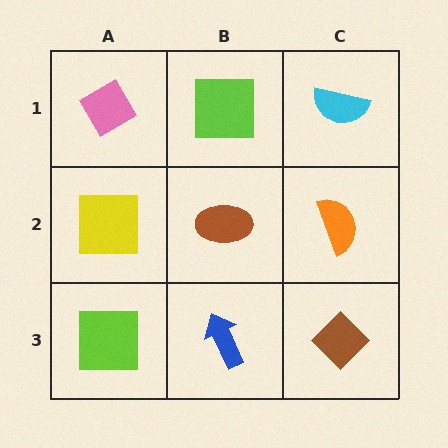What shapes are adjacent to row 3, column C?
An orange semicircle (row 2, column C), a blue arrow (row 3, column B).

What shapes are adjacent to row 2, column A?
A pink diamond (row 1, column A), a lime square (row 3, column A), a brown ellipse (row 2, column B).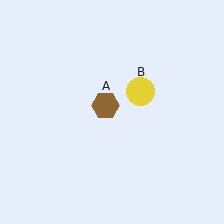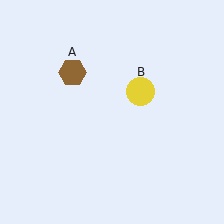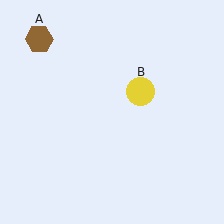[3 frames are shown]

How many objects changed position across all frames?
1 object changed position: brown hexagon (object A).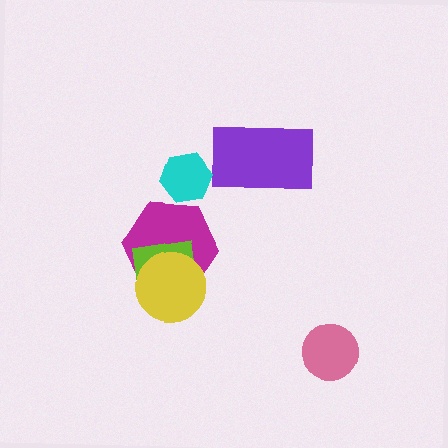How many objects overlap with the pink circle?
0 objects overlap with the pink circle.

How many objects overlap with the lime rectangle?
2 objects overlap with the lime rectangle.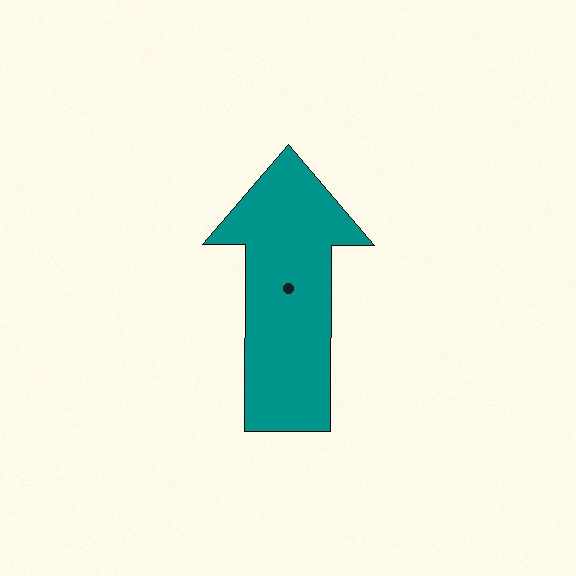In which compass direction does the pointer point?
North.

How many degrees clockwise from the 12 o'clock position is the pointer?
Approximately 0 degrees.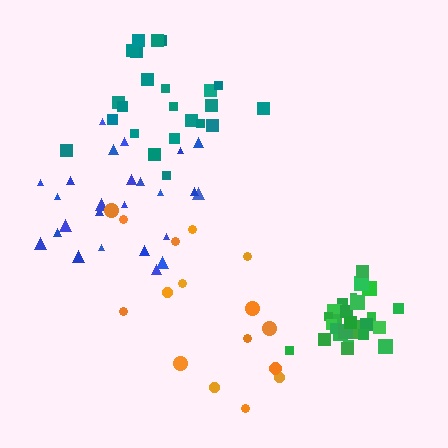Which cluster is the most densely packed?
Green.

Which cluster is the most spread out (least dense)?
Orange.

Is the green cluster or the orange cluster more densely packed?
Green.